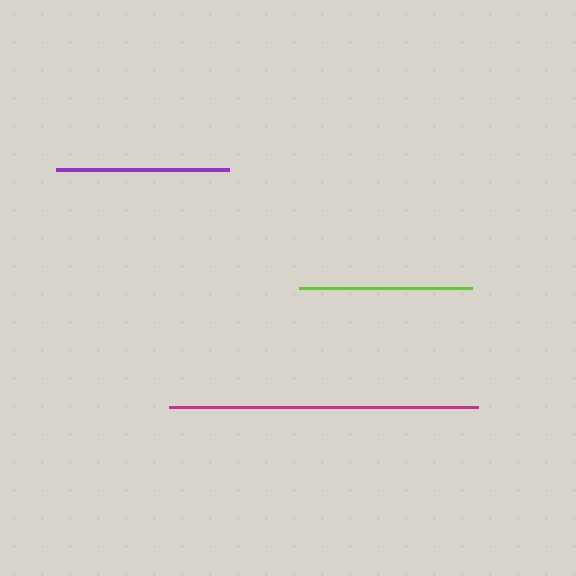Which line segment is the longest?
The magenta line is the longest at approximately 309 pixels.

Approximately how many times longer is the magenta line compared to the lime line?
The magenta line is approximately 1.8 times the length of the lime line.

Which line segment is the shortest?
The lime line is the shortest at approximately 173 pixels.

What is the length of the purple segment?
The purple segment is approximately 173 pixels long.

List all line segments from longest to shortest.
From longest to shortest: magenta, purple, lime.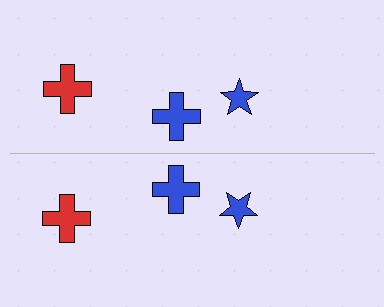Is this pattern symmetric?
Yes, this pattern has bilateral (reflection) symmetry.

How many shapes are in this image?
There are 6 shapes in this image.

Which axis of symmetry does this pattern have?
The pattern has a horizontal axis of symmetry running through the center of the image.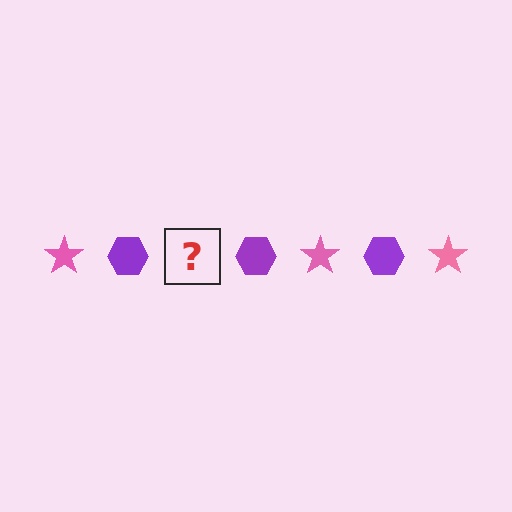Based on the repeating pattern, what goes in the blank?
The blank should be a pink star.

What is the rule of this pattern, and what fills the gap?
The rule is that the pattern alternates between pink star and purple hexagon. The gap should be filled with a pink star.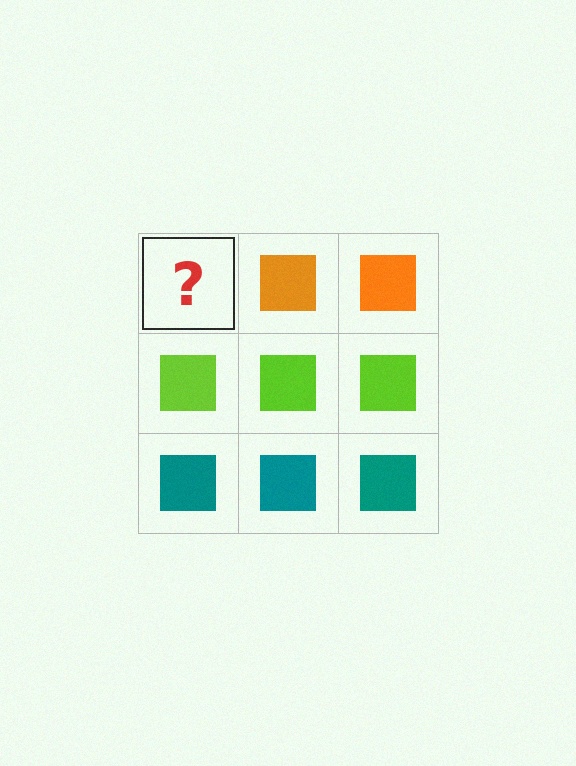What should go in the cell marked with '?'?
The missing cell should contain an orange square.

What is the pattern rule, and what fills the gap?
The rule is that each row has a consistent color. The gap should be filled with an orange square.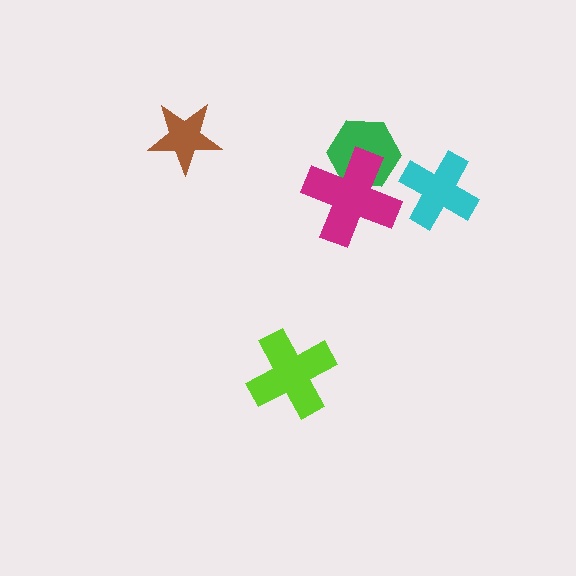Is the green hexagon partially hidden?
Yes, it is partially covered by another shape.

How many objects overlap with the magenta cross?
1 object overlaps with the magenta cross.